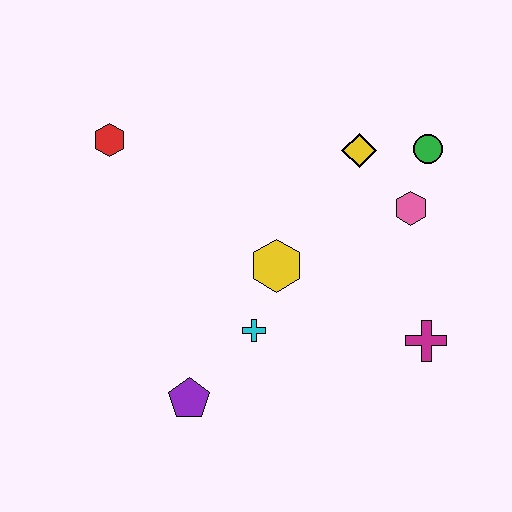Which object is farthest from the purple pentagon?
The green circle is farthest from the purple pentagon.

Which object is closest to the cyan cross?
The yellow hexagon is closest to the cyan cross.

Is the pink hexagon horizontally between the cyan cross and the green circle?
Yes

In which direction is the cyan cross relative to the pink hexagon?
The cyan cross is to the left of the pink hexagon.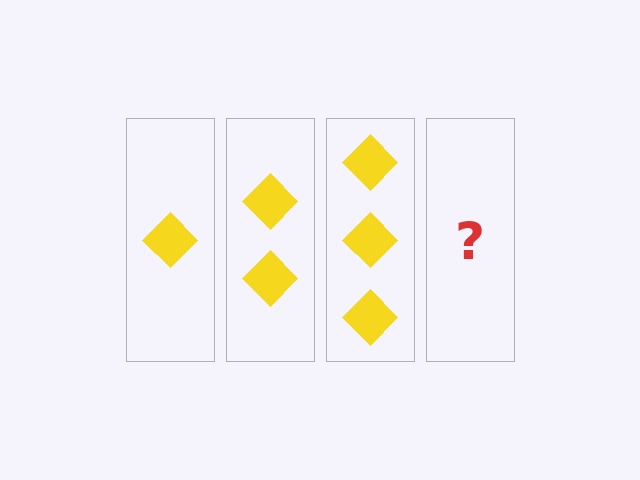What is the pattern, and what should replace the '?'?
The pattern is that each step adds one more diamond. The '?' should be 4 diamonds.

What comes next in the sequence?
The next element should be 4 diamonds.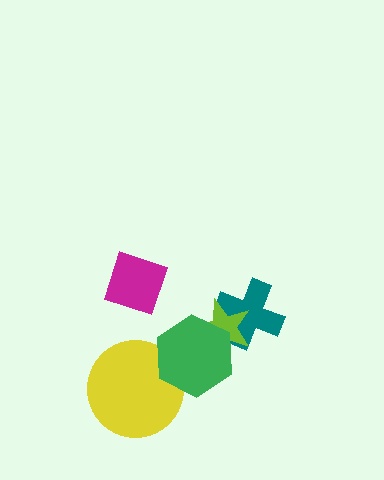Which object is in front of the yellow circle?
The green hexagon is in front of the yellow circle.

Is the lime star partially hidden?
Yes, it is partially covered by another shape.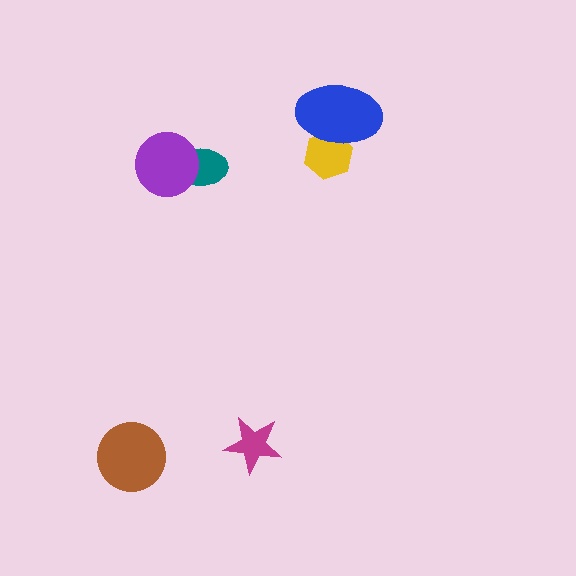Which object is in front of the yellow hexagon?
The blue ellipse is in front of the yellow hexagon.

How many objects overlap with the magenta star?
0 objects overlap with the magenta star.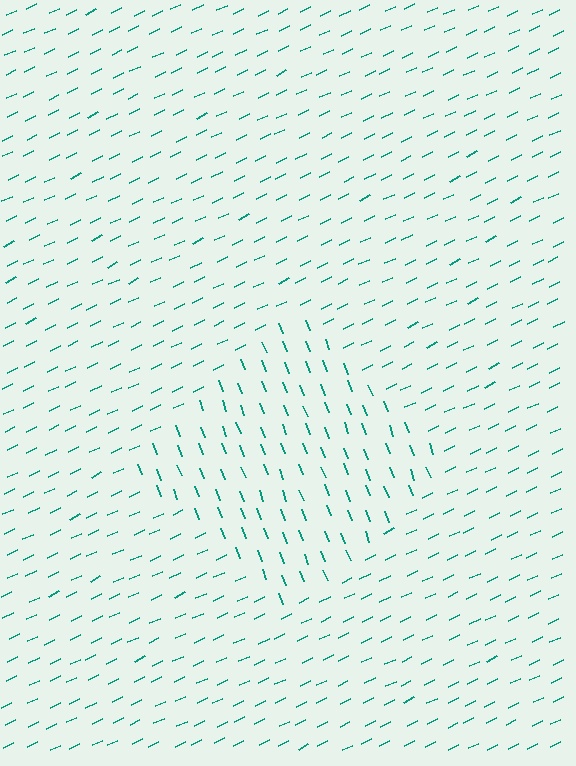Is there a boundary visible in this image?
Yes, there is a texture boundary formed by a change in line orientation.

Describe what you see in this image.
The image is filled with small teal line segments. A diamond region in the image has lines oriented differently from the surrounding lines, creating a visible texture boundary.